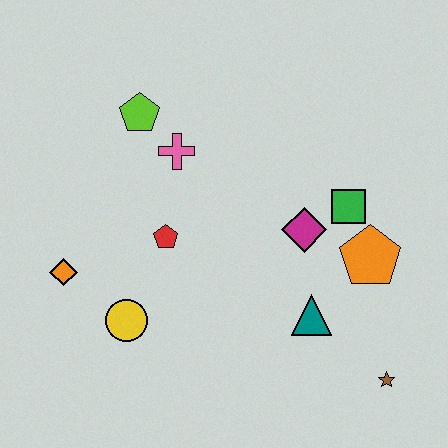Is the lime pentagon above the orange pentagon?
Yes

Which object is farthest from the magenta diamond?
The orange diamond is farthest from the magenta diamond.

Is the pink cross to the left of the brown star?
Yes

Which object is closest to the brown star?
The teal triangle is closest to the brown star.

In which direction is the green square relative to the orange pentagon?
The green square is above the orange pentagon.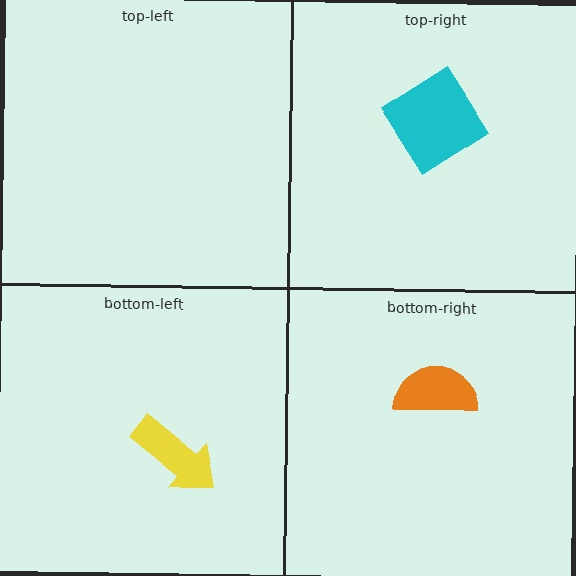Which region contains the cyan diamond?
The top-right region.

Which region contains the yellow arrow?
The bottom-left region.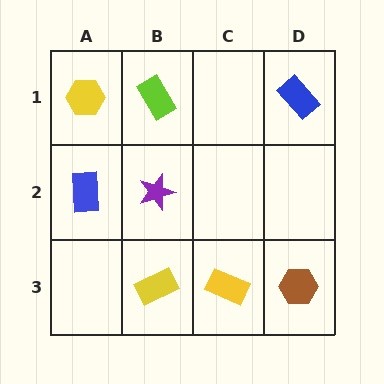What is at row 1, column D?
A blue rectangle.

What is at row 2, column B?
A purple star.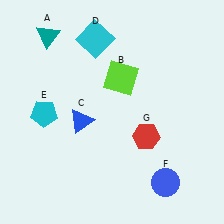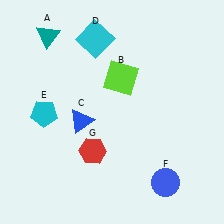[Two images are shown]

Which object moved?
The red hexagon (G) moved left.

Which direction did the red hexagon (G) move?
The red hexagon (G) moved left.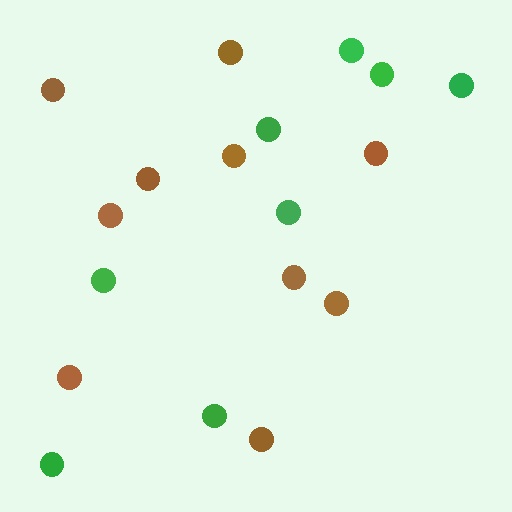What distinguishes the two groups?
There are 2 groups: one group of green circles (8) and one group of brown circles (10).